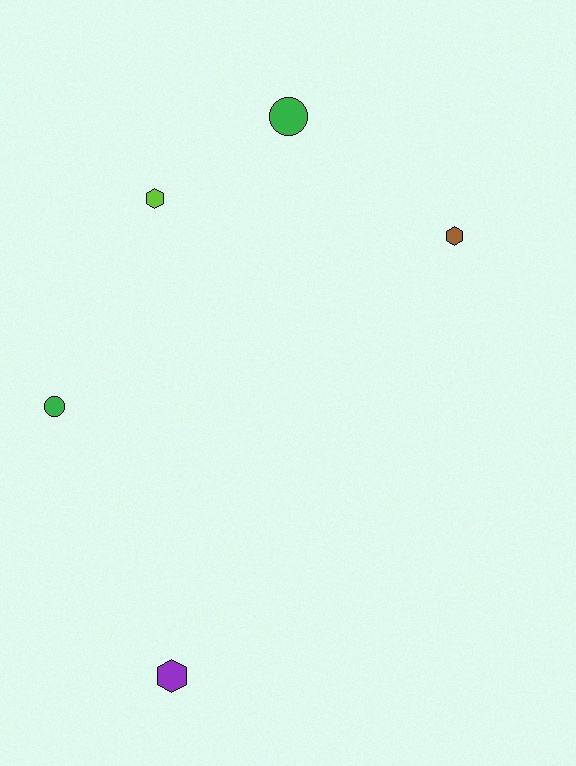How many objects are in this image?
There are 5 objects.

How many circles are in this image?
There are 2 circles.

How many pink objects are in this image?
There are no pink objects.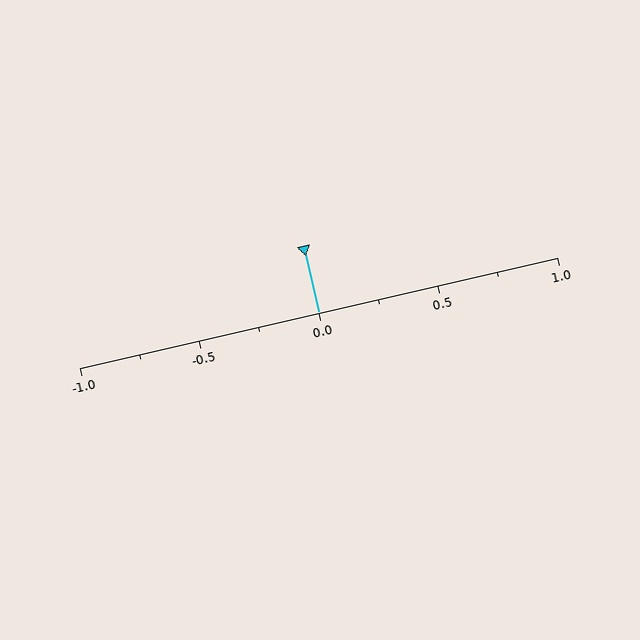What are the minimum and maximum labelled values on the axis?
The axis runs from -1.0 to 1.0.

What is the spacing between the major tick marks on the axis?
The major ticks are spaced 0.5 apart.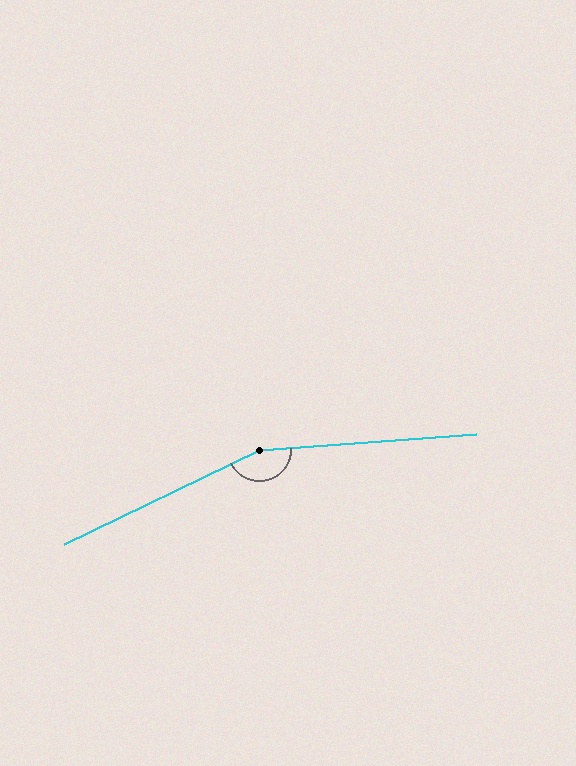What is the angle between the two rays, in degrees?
Approximately 158 degrees.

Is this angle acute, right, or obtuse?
It is obtuse.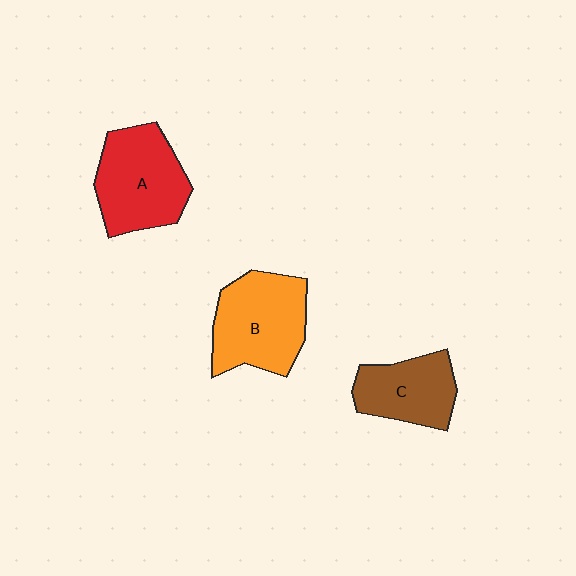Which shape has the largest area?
Shape B (orange).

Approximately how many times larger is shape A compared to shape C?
Approximately 1.3 times.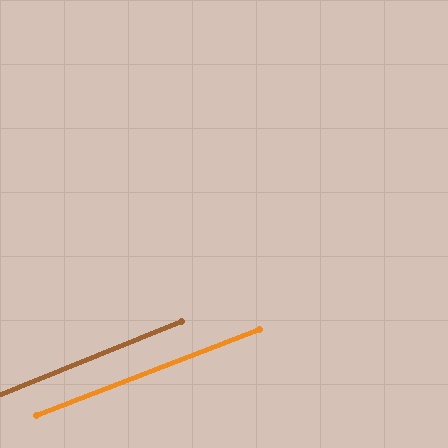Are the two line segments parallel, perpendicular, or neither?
Parallel — their directions differ by only 0.9°.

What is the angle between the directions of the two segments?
Approximately 1 degree.